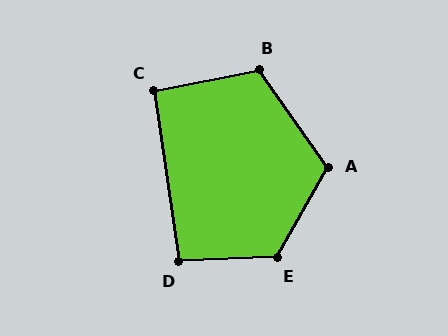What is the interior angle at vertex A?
Approximately 115 degrees (obtuse).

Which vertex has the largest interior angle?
E, at approximately 122 degrees.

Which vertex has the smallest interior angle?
C, at approximately 93 degrees.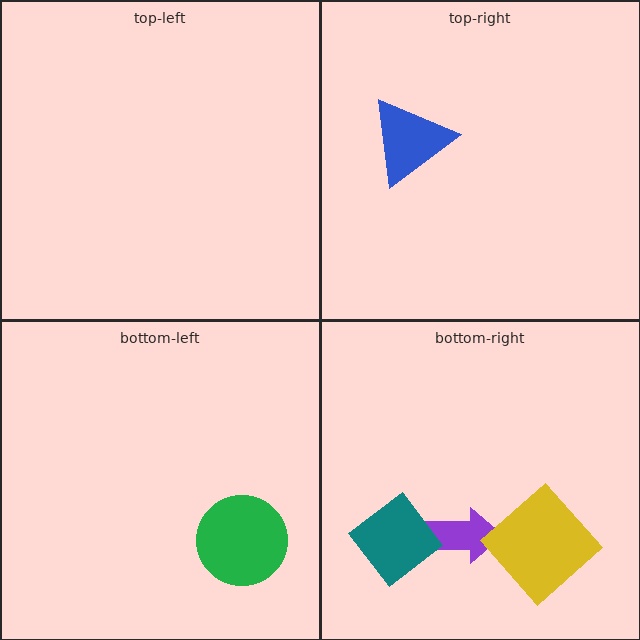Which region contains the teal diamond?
The bottom-right region.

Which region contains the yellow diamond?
The bottom-right region.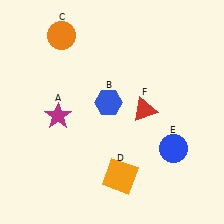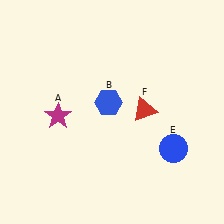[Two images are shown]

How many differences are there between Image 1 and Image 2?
There are 2 differences between the two images.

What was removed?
The orange circle (C), the orange square (D) were removed in Image 2.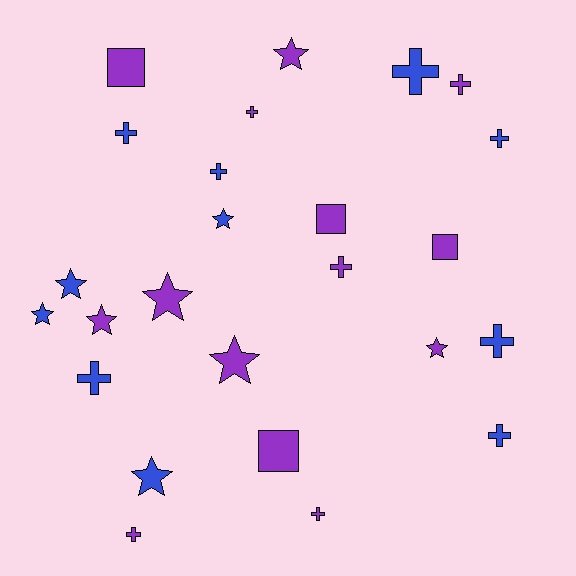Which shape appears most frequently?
Cross, with 12 objects.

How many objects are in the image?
There are 25 objects.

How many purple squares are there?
There are 4 purple squares.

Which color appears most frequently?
Purple, with 14 objects.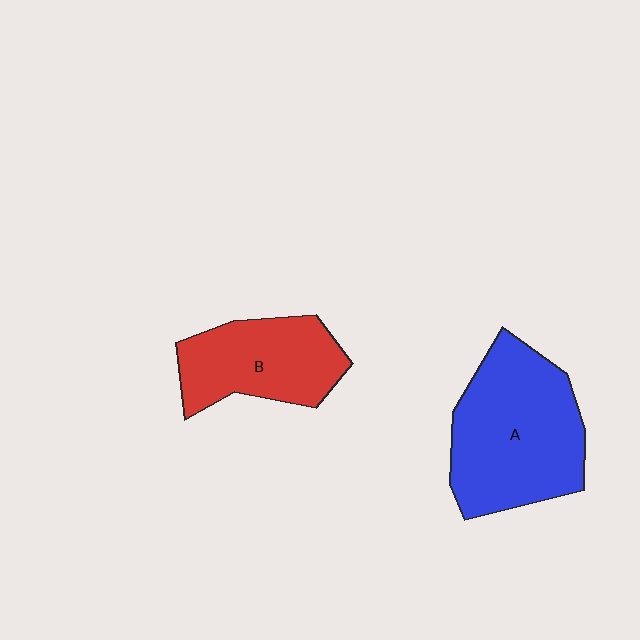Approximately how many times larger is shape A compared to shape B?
Approximately 1.5 times.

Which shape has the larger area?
Shape A (blue).